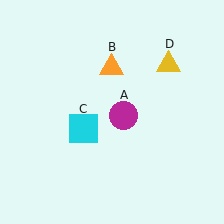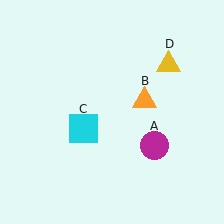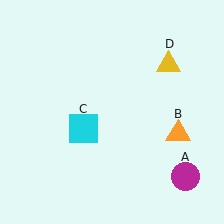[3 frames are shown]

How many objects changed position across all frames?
2 objects changed position: magenta circle (object A), orange triangle (object B).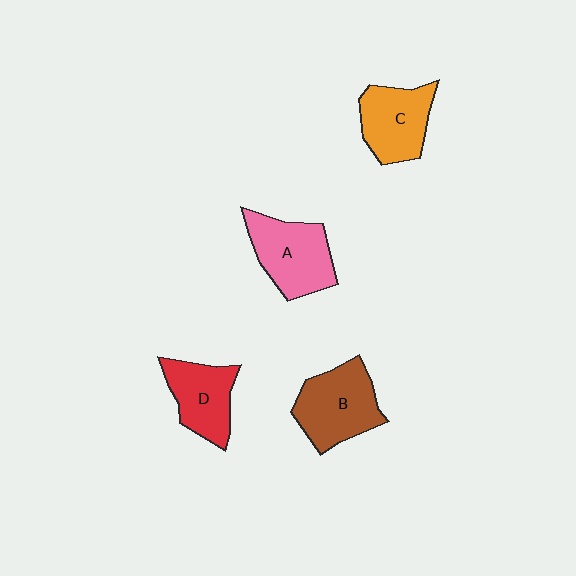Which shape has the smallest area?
Shape D (red).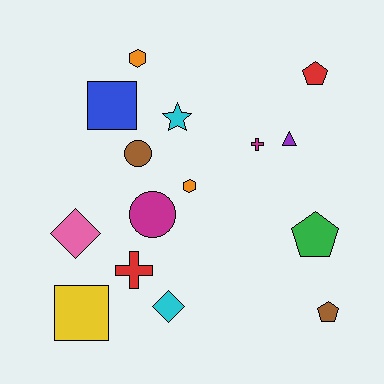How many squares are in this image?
There are 2 squares.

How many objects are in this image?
There are 15 objects.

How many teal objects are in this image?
There are no teal objects.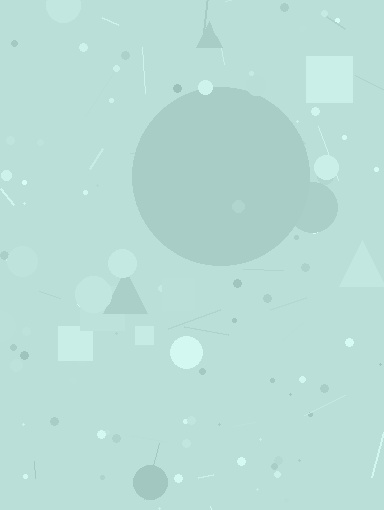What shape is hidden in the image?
A circle is hidden in the image.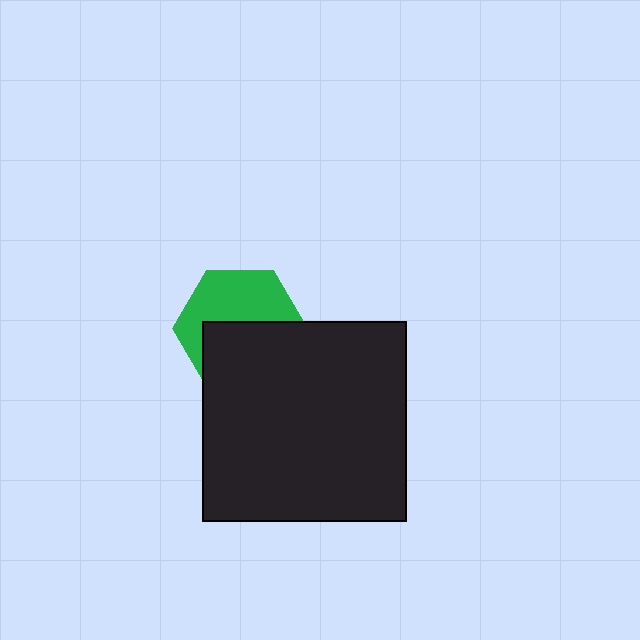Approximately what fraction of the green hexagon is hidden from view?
Roughly 50% of the green hexagon is hidden behind the black rectangle.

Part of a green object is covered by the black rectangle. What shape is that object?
It is a hexagon.